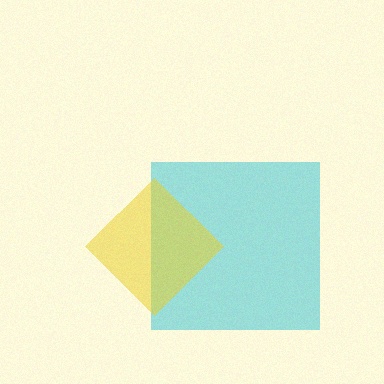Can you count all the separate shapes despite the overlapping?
Yes, there are 2 separate shapes.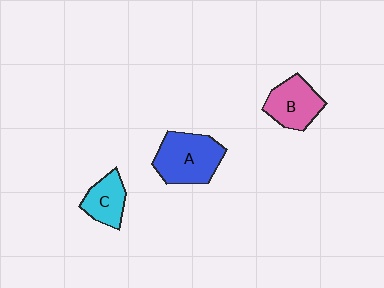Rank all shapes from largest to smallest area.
From largest to smallest: A (blue), B (pink), C (cyan).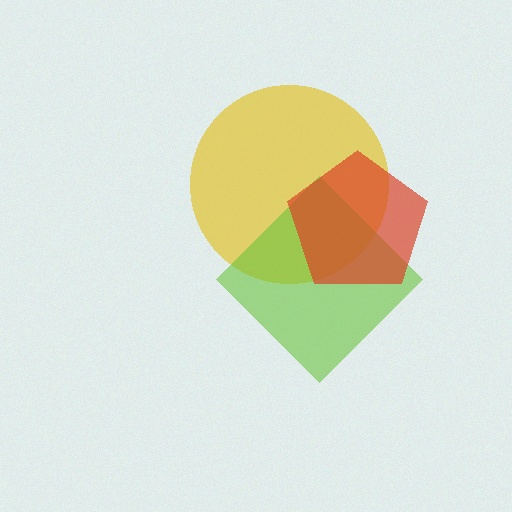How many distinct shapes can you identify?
There are 3 distinct shapes: a yellow circle, a lime diamond, a red pentagon.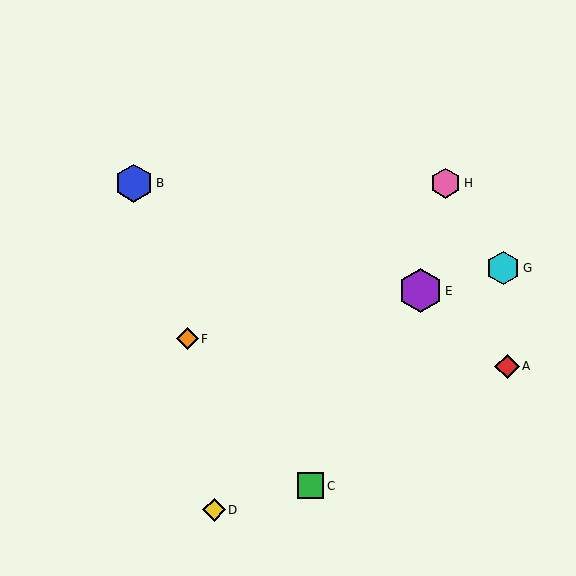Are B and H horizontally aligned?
Yes, both are at y≈183.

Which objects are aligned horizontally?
Objects B, H are aligned horizontally.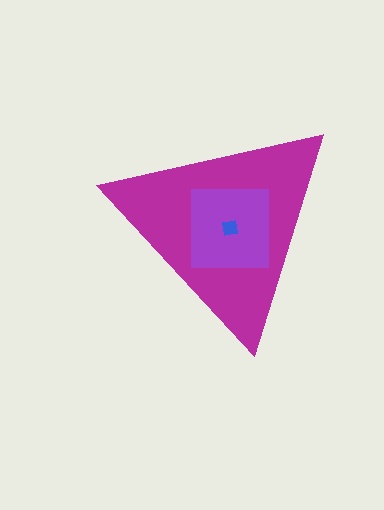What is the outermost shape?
The magenta triangle.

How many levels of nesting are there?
3.